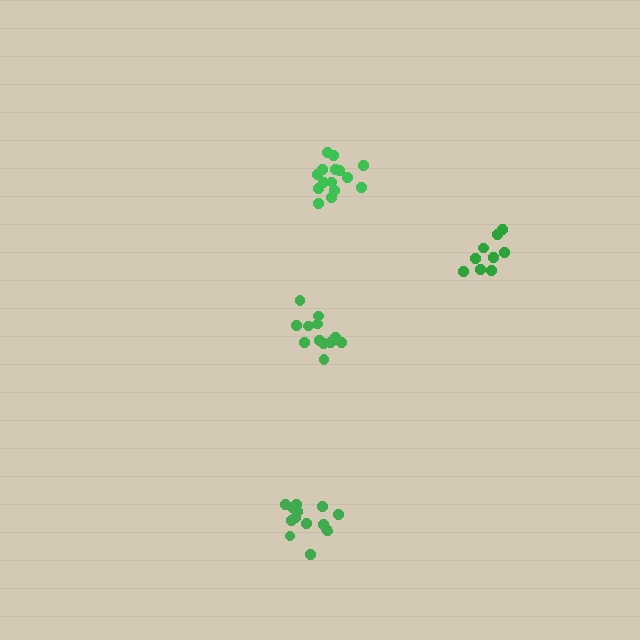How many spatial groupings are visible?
There are 4 spatial groupings.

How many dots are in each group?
Group 1: 9 dots, Group 2: 15 dots, Group 3: 12 dots, Group 4: 14 dots (50 total).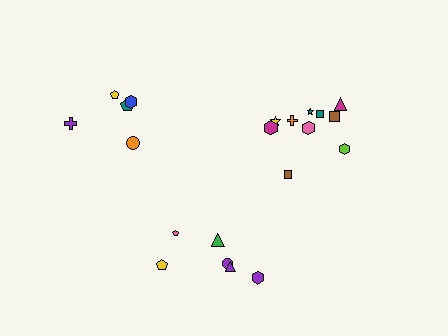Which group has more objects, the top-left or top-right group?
The top-right group.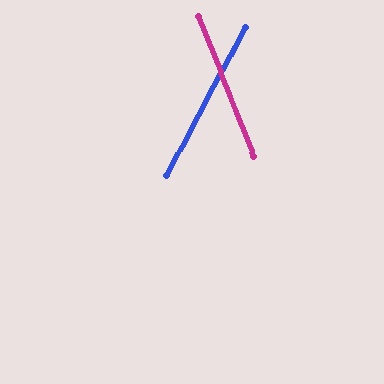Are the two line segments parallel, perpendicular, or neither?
Neither parallel nor perpendicular — they differ by about 49°.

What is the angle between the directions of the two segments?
Approximately 49 degrees.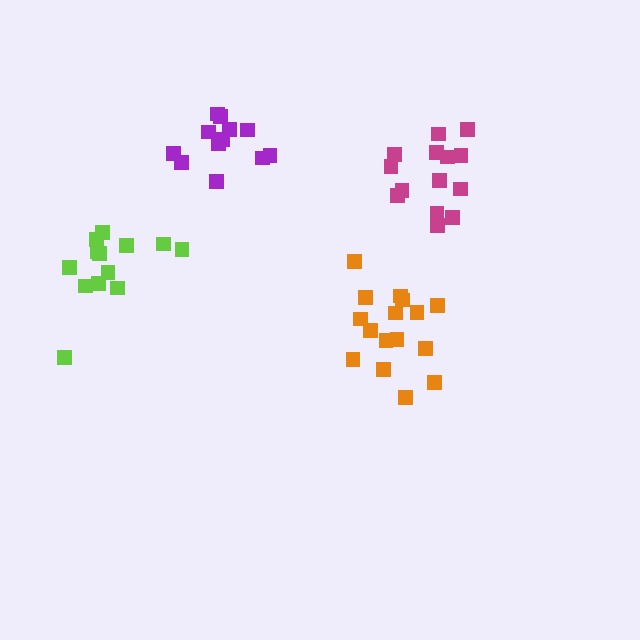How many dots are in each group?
Group 1: 14 dots, Group 2: 16 dots, Group 3: 12 dots, Group 4: 13 dots (55 total).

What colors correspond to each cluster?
The clusters are colored: magenta, orange, purple, lime.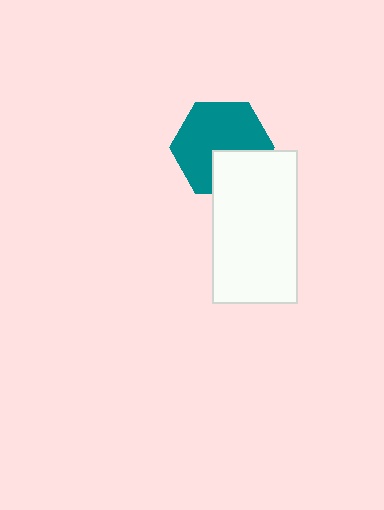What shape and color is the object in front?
The object in front is a white rectangle.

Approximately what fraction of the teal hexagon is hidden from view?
Roughly 30% of the teal hexagon is hidden behind the white rectangle.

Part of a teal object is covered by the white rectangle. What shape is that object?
It is a hexagon.